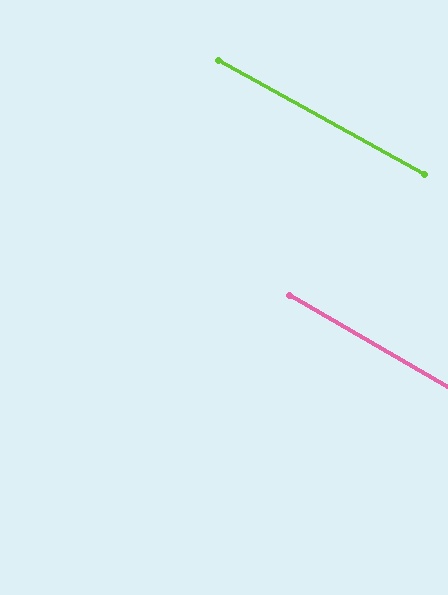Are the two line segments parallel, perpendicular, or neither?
Parallel — their directions differ by only 1.3°.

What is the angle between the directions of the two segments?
Approximately 1 degree.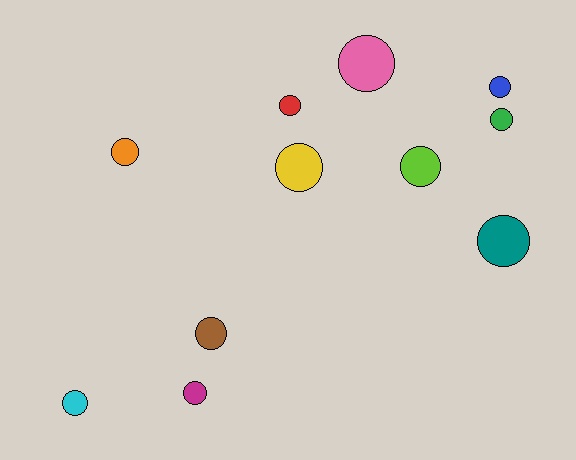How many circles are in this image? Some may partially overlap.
There are 11 circles.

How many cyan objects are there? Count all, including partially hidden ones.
There is 1 cyan object.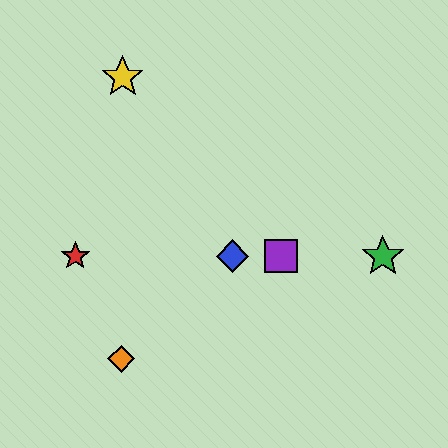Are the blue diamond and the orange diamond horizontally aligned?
No, the blue diamond is at y≈256 and the orange diamond is at y≈359.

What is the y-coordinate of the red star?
The red star is at y≈256.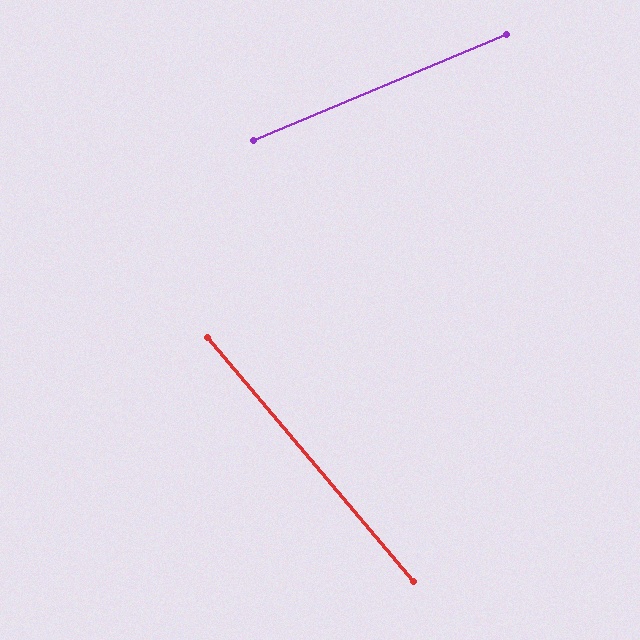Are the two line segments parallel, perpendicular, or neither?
Neither parallel nor perpendicular — they differ by about 73°.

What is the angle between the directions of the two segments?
Approximately 73 degrees.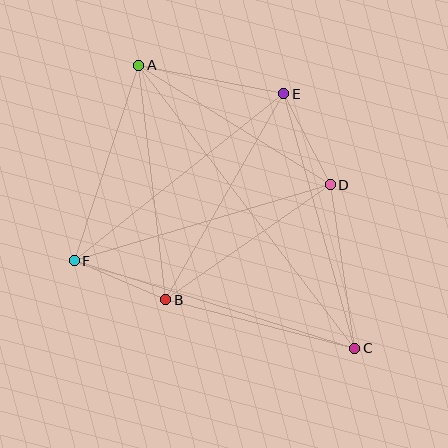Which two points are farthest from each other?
Points A and C are farthest from each other.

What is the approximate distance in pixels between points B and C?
The distance between B and C is approximately 195 pixels.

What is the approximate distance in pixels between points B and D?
The distance between B and D is approximately 201 pixels.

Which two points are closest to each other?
Points B and F are closest to each other.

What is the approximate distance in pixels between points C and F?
The distance between C and F is approximately 294 pixels.